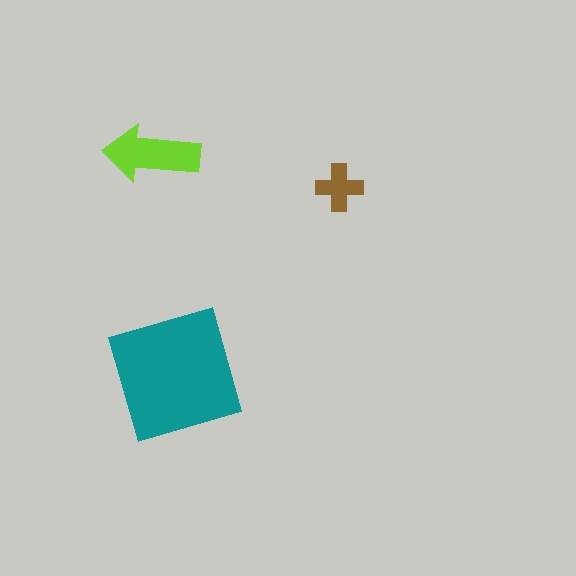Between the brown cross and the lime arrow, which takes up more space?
The lime arrow.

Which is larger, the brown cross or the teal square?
The teal square.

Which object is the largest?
The teal square.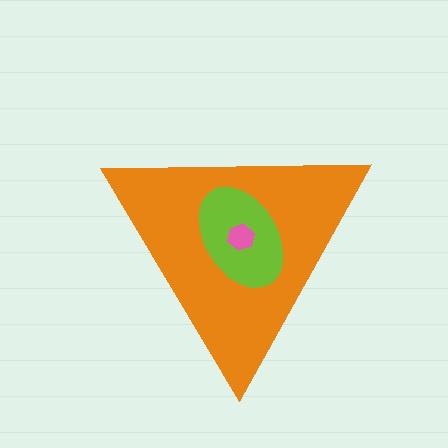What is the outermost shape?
The orange triangle.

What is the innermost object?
The pink hexagon.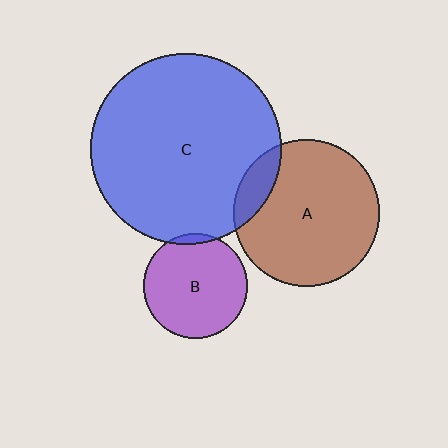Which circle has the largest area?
Circle C (blue).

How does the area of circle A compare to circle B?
Approximately 2.0 times.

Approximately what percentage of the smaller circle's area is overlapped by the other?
Approximately 10%.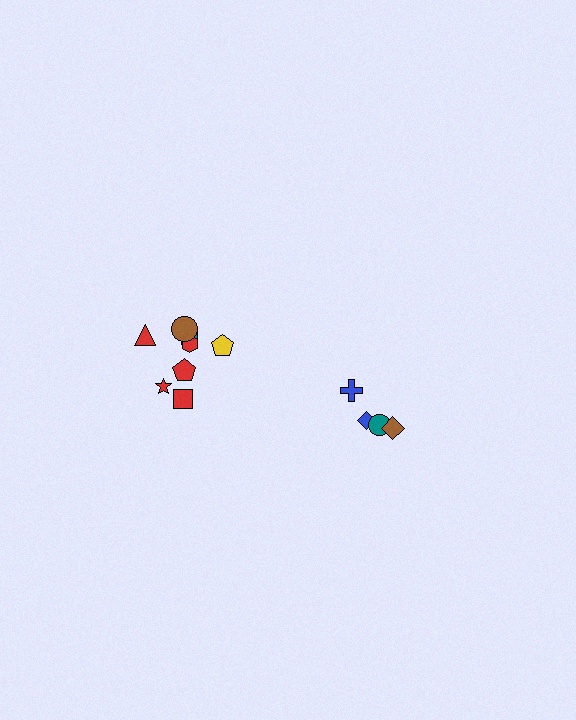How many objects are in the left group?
There are 8 objects.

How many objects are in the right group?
There are 4 objects.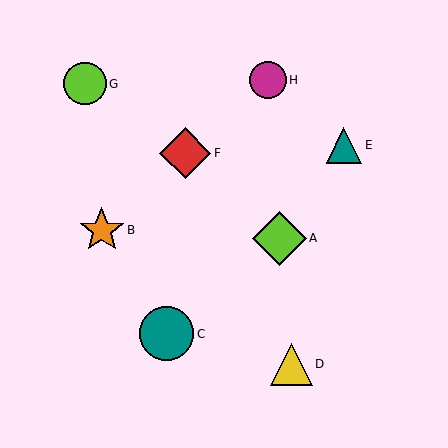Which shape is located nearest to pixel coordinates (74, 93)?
The lime circle (labeled G) at (85, 84) is nearest to that location.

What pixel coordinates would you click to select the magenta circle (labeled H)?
Click at (268, 80) to select the magenta circle H.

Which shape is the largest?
The teal circle (labeled C) is the largest.